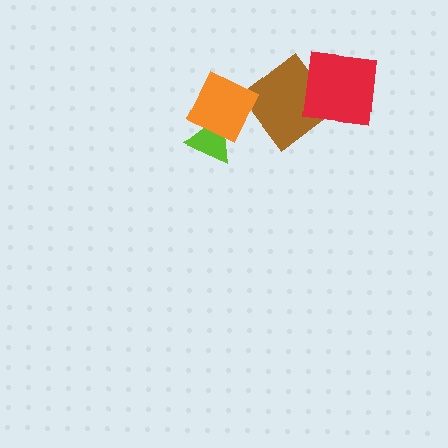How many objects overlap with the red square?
1 object overlaps with the red square.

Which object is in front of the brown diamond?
The red square is in front of the brown diamond.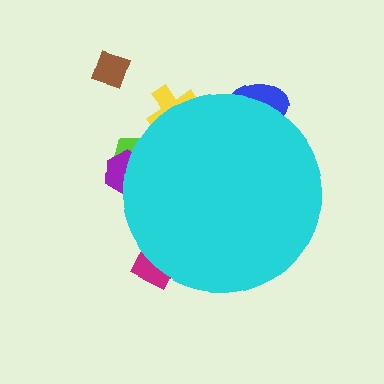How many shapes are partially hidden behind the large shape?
5 shapes are partially hidden.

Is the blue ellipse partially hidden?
Yes, the blue ellipse is partially hidden behind the cyan circle.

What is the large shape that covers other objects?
A cyan circle.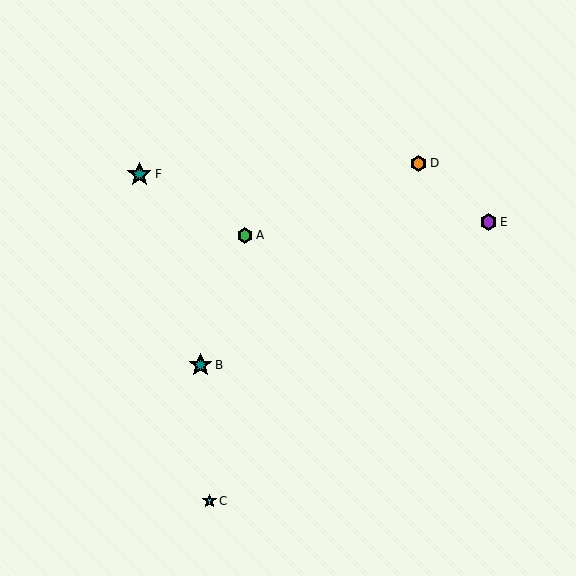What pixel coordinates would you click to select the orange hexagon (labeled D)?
Click at (419, 163) to select the orange hexagon D.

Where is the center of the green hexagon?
The center of the green hexagon is at (245, 235).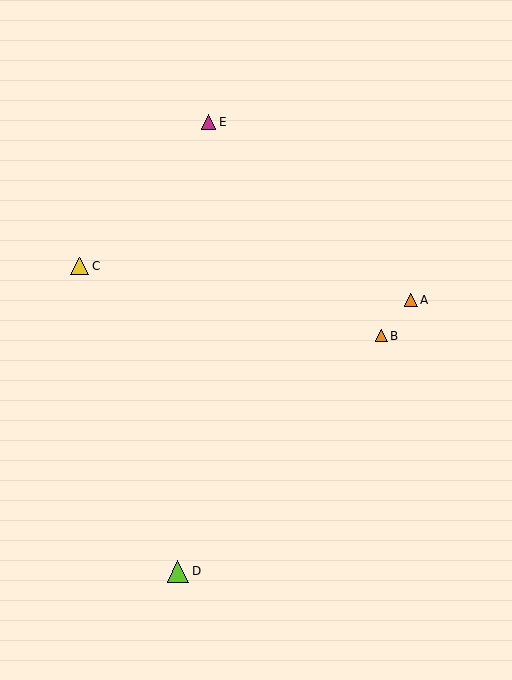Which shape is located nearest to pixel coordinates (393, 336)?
The orange triangle (labeled B) at (381, 336) is nearest to that location.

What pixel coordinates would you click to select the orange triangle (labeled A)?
Click at (411, 300) to select the orange triangle A.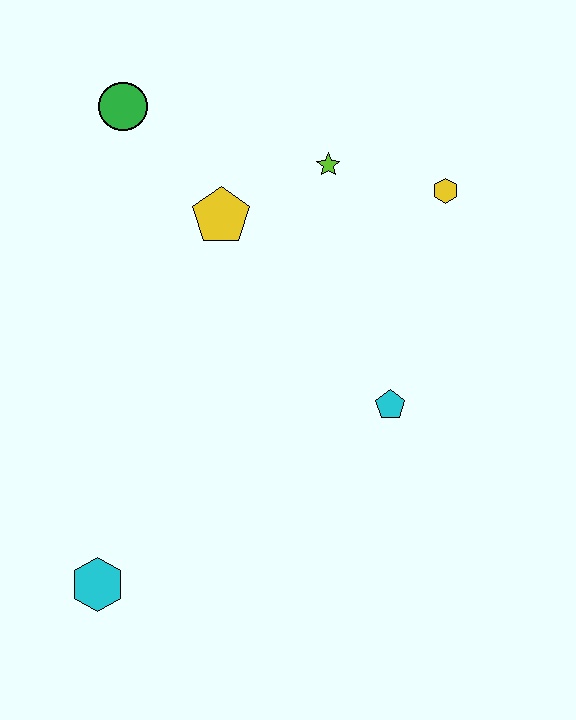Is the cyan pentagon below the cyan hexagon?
No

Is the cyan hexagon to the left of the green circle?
Yes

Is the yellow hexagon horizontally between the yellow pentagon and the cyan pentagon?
No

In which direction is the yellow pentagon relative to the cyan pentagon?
The yellow pentagon is above the cyan pentagon.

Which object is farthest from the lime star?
The cyan hexagon is farthest from the lime star.